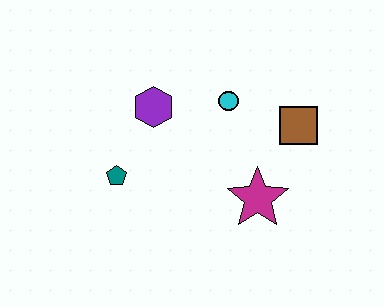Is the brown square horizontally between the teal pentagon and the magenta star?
No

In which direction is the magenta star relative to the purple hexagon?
The magenta star is to the right of the purple hexagon.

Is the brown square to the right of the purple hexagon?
Yes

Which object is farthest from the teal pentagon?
The brown square is farthest from the teal pentagon.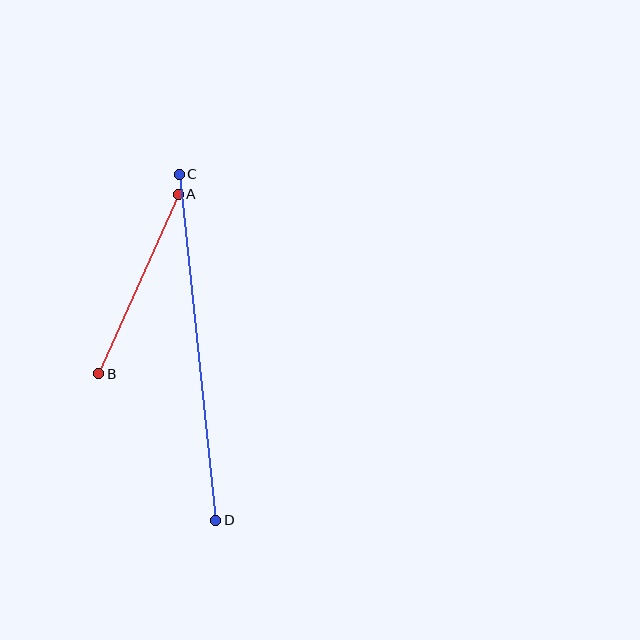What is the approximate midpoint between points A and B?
The midpoint is at approximately (138, 284) pixels.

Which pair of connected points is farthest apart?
Points C and D are farthest apart.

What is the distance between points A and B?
The distance is approximately 196 pixels.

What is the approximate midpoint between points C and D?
The midpoint is at approximately (198, 347) pixels.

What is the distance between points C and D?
The distance is approximately 348 pixels.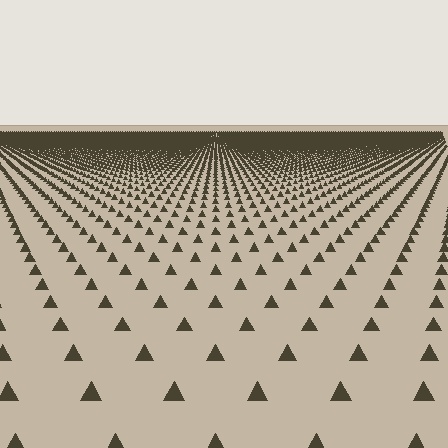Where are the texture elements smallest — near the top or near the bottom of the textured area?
Near the top.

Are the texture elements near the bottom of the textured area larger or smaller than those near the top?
Larger. Near the bottom, elements are closer to the viewer and appear at a bigger on-screen size.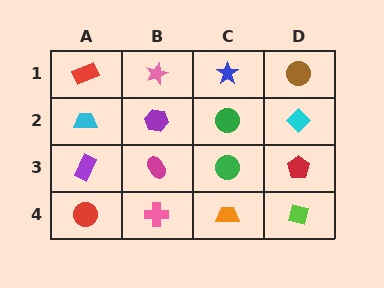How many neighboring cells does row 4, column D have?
2.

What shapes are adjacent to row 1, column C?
A green circle (row 2, column C), a pink star (row 1, column B), a brown circle (row 1, column D).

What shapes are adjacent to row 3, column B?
A purple hexagon (row 2, column B), a pink cross (row 4, column B), a purple rectangle (row 3, column A), a green circle (row 3, column C).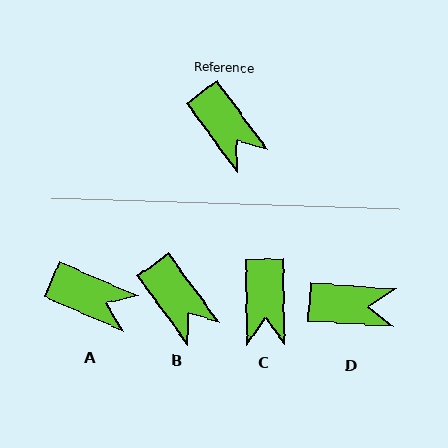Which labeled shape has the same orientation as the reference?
B.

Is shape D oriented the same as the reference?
No, it is off by about 50 degrees.